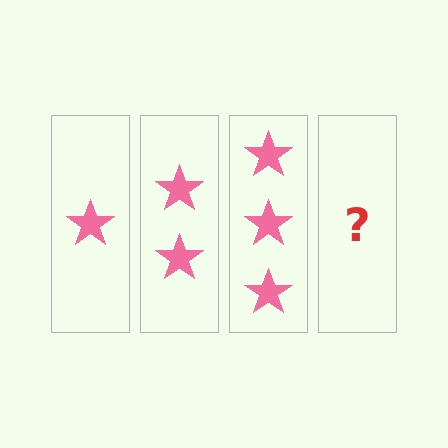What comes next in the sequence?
The next element should be 4 stars.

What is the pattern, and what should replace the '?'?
The pattern is that each step adds one more star. The '?' should be 4 stars.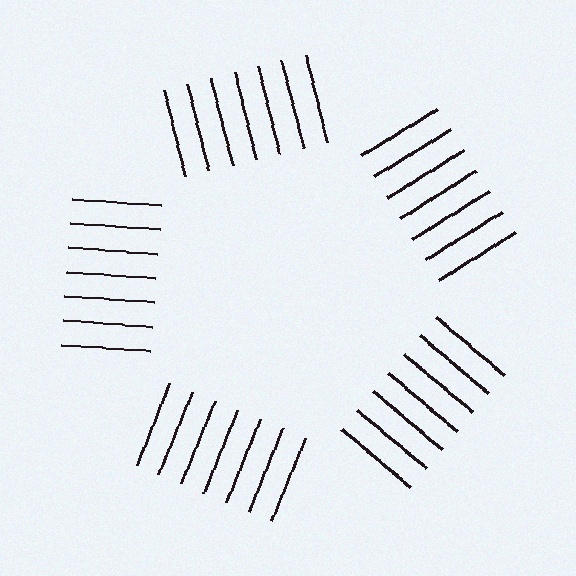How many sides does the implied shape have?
5 sides — the line-ends trace a pentagon.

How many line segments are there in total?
35 — 7 along each of the 5 edges.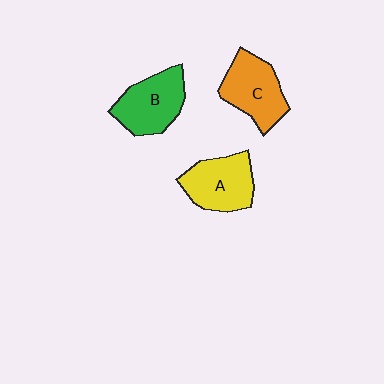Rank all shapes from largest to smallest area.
From largest to smallest: C (orange), B (green), A (yellow).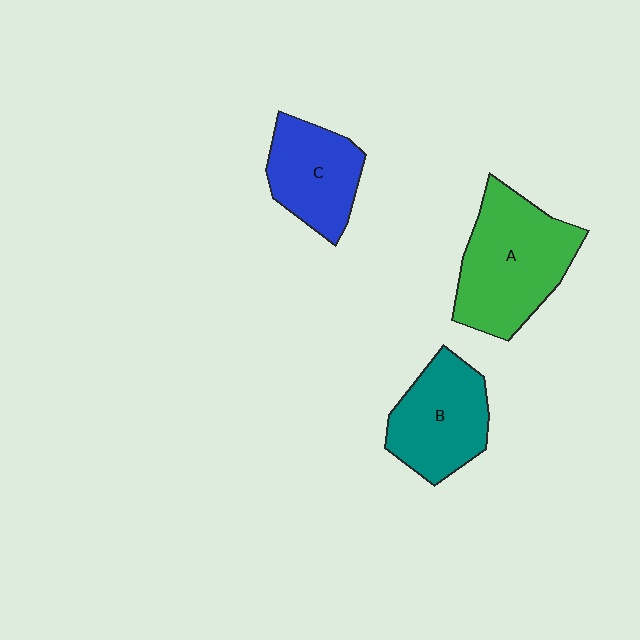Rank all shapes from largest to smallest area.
From largest to smallest: A (green), B (teal), C (blue).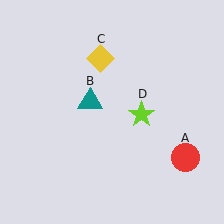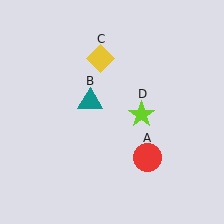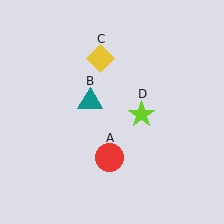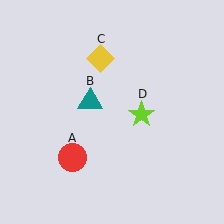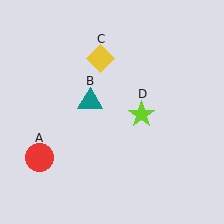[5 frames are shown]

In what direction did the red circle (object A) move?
The red circle (object A) moved left.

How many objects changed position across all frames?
1 object changed position: red circle (object A).